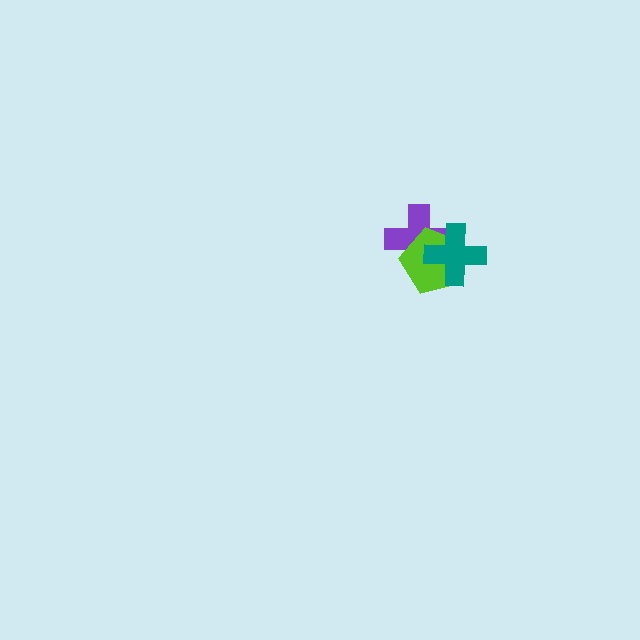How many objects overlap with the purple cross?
2 objects overlap with the purple cross.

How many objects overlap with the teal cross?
2 objects overlap with the teal cross.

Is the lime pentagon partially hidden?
Yes, it is partially covered by another shape.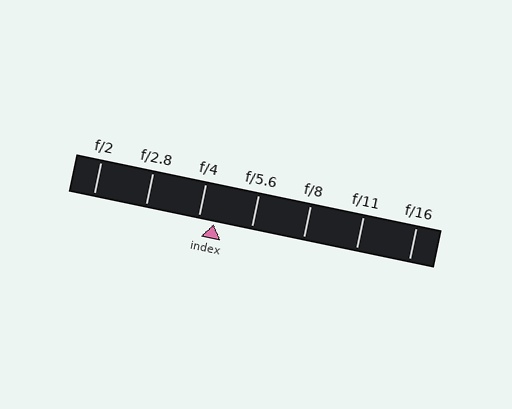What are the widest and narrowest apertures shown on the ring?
The widest aperture shown is f/2 and the narrowest is f/16.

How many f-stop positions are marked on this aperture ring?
There are 7 f-stop positions marked.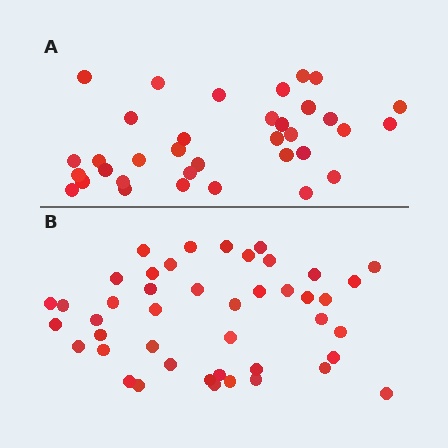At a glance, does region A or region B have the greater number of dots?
Region B (the bottom region) has more dots.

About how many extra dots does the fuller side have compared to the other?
Region B has roughly 8 or so more dots than region A.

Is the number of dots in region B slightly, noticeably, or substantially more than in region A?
Region B has noticeably more, but not dramatically so. The ratio is roughly 1.3 to 1.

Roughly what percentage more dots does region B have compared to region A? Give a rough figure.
About 25% more.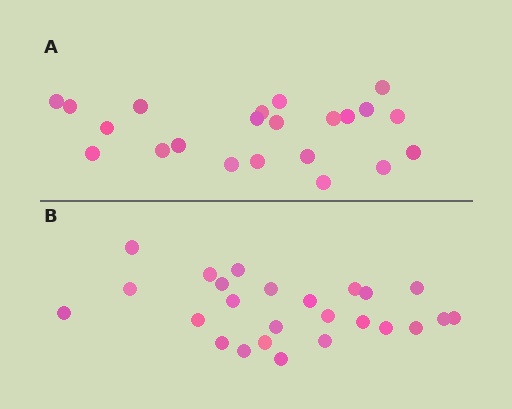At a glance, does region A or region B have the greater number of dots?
Region B (the bottom region) has more dots.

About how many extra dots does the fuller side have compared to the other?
Region B has just a few more — roughly 2 or 3 more dots than region A.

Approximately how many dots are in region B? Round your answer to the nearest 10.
About 20 dots. (The exact count is 25, which rounds to 20.)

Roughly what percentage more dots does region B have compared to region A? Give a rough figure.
About 15% more.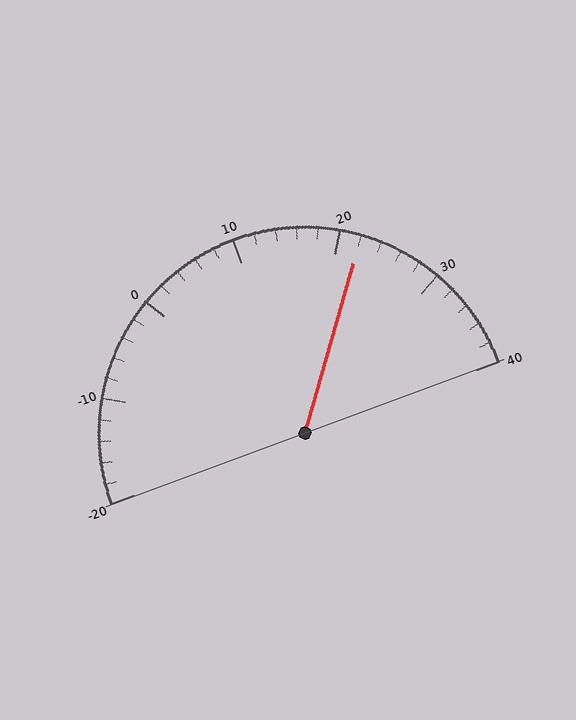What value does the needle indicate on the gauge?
The needle indicates approximately 22.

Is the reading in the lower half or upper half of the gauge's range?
The reading is in the upper half of the range (-20 to 40).